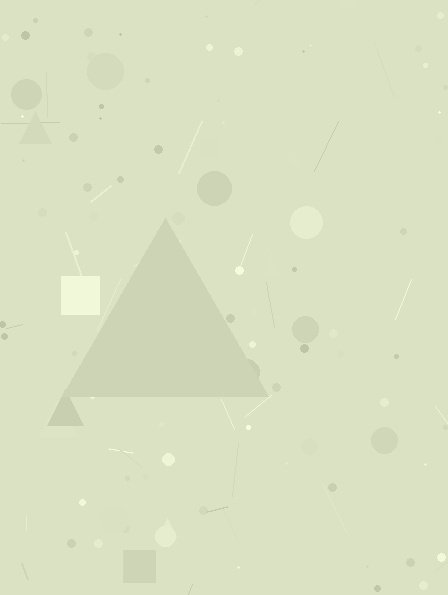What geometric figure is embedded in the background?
A triangle is embedded in the background.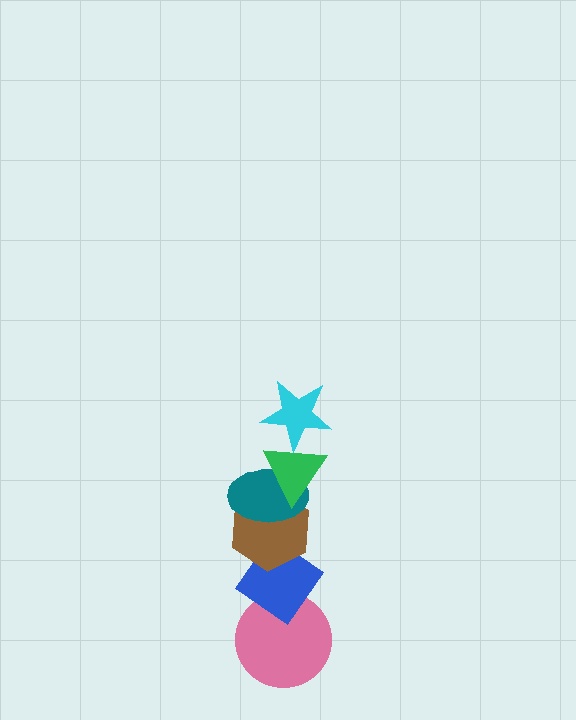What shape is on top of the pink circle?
The blue diamond is on top of the pink circle.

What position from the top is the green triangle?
The green triangle is 2nd from the top.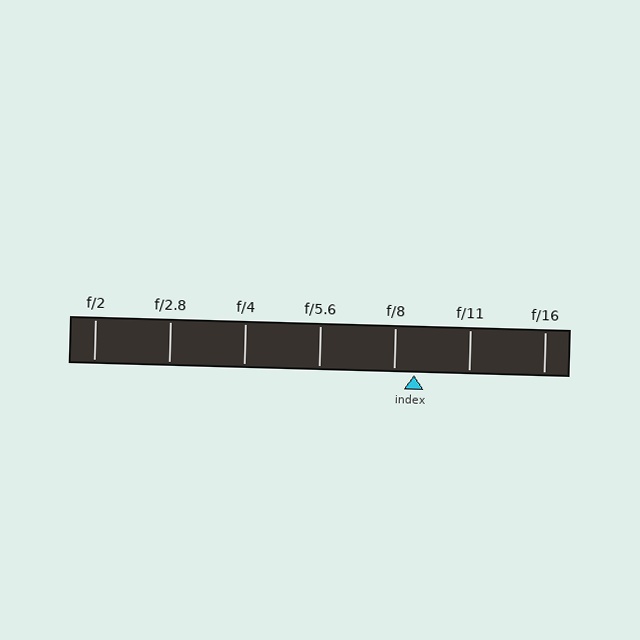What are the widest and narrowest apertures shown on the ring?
The widest aperture shown is f/2 and the narrowest is f/16.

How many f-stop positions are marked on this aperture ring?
There are 7 f-stop positions marked.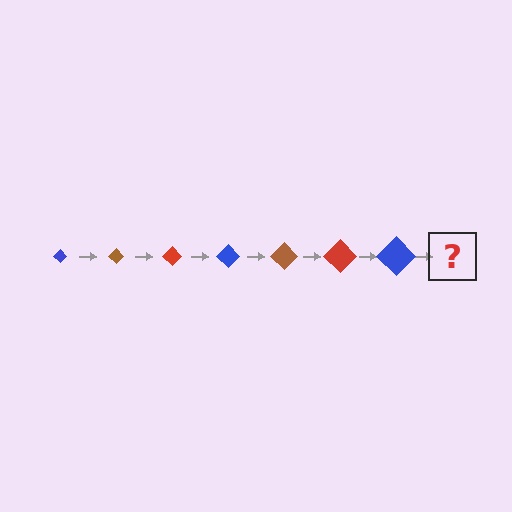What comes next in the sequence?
The next element should be a brown diamond, larger than the previous one.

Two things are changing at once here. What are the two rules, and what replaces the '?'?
The two rules are that the diamond grows larger each step and the color cycles through blue, brown, and red. The '?' should be a brown diamond, larger than the previous one.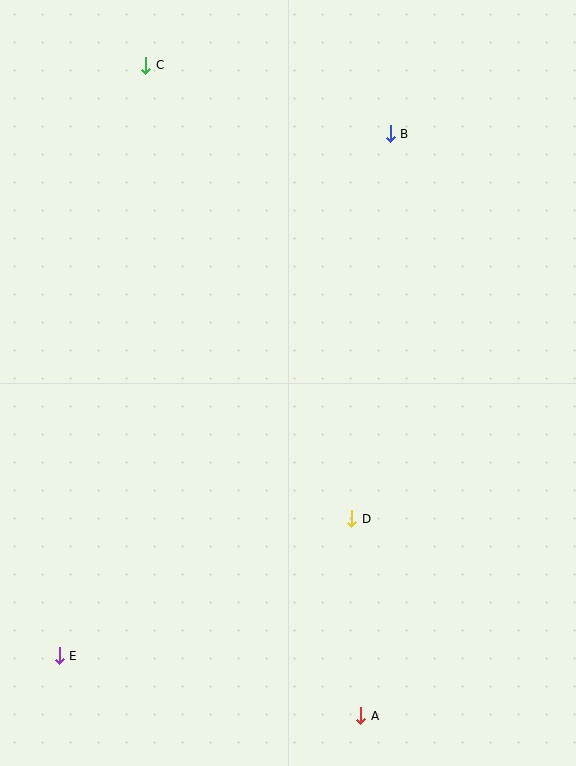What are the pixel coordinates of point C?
Point C is at (146, 65).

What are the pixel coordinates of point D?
Point D is at (352, 519).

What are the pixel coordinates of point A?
Point A is at (361, 716).